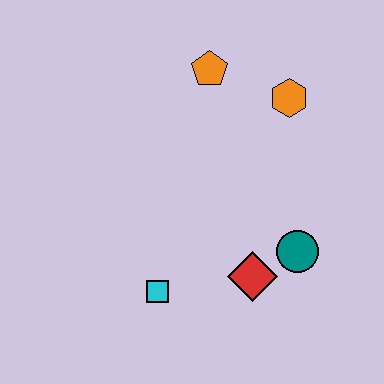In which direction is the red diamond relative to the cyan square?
The red diamond is to the right of the cyan square.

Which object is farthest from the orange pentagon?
The cyan square is farthest from the orange pentagon.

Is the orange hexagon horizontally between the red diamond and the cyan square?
No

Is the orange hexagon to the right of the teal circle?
No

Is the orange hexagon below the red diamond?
No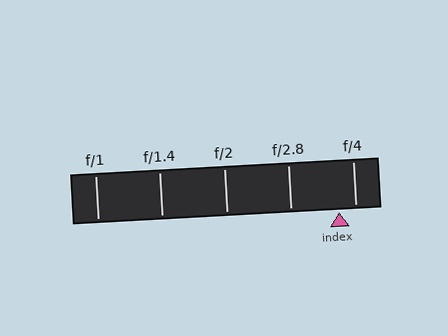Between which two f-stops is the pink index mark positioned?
The index mark is between f/2.8 and f/4.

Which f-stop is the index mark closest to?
The index mark is closest to f/4.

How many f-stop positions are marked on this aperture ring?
There are 5 f-stop positions marked.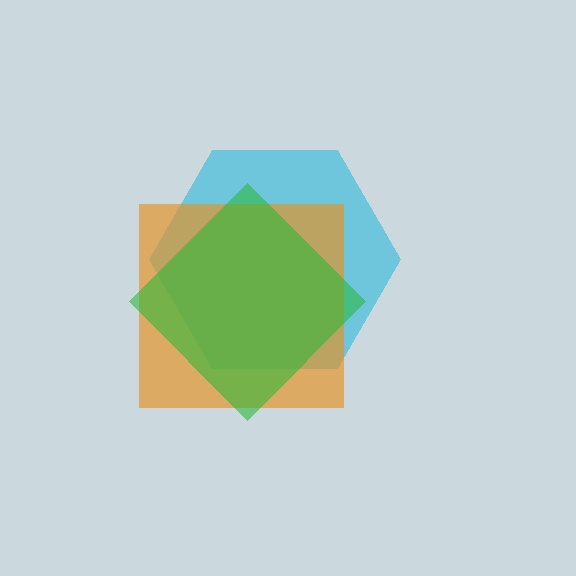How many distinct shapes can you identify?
There are 3 distinct shapes: a cyan hexagon, an orange square, a green diamond.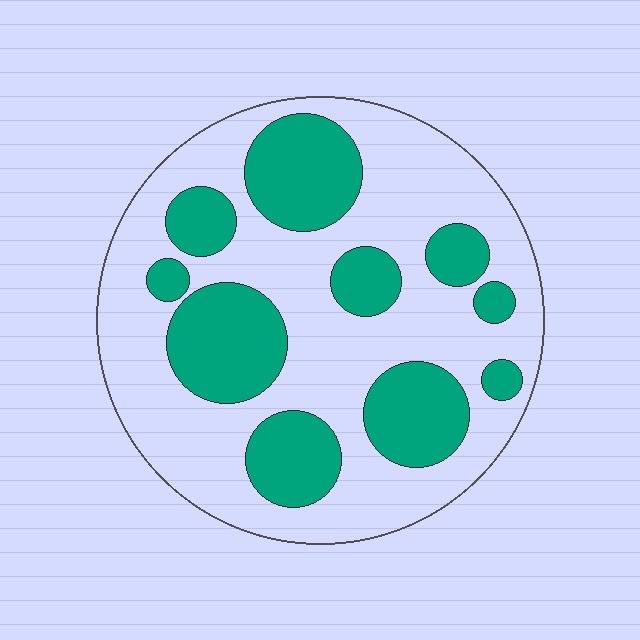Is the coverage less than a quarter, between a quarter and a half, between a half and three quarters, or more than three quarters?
Between a quarter and a half.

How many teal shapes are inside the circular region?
10.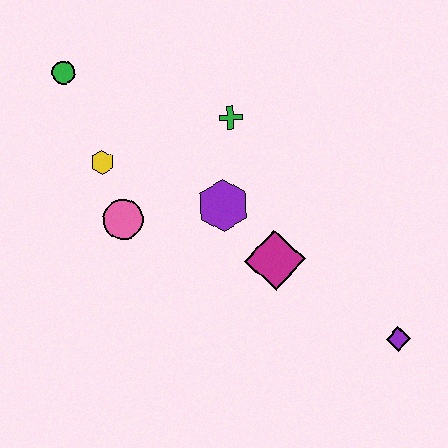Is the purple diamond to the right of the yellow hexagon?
Yes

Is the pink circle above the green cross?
No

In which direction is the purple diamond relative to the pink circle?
The purple diamond is to the right of the pink circle.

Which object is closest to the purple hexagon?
The magenta diamond is closest to the purple hexagon.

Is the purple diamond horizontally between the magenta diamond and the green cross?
No